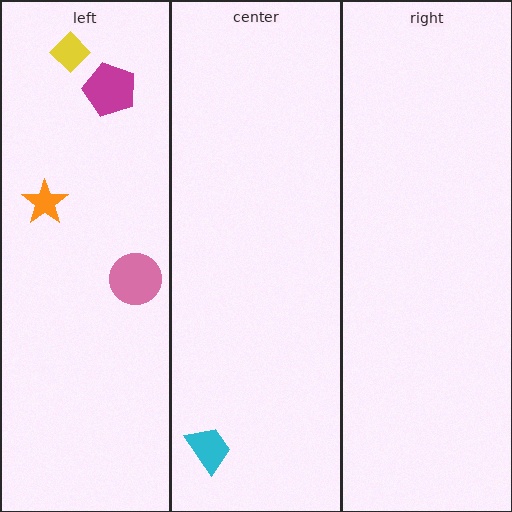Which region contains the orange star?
The left region.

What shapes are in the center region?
The cyan trapezoid.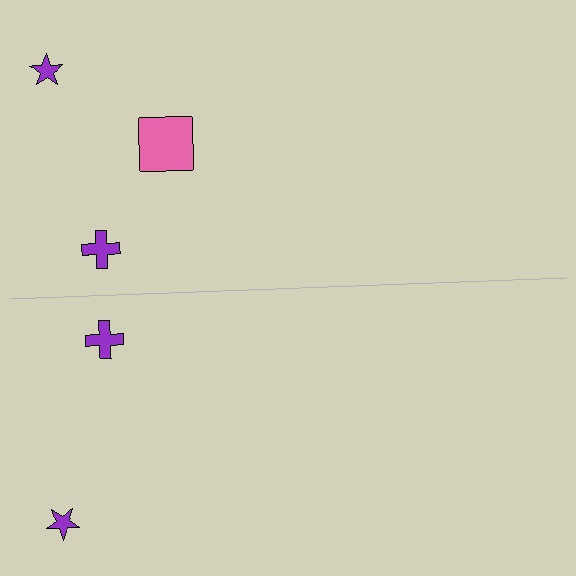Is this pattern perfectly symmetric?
No, the pattern is not perfectly symmetric. A pink square is missing from the bottom side.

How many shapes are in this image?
There are 5 shapes in this image.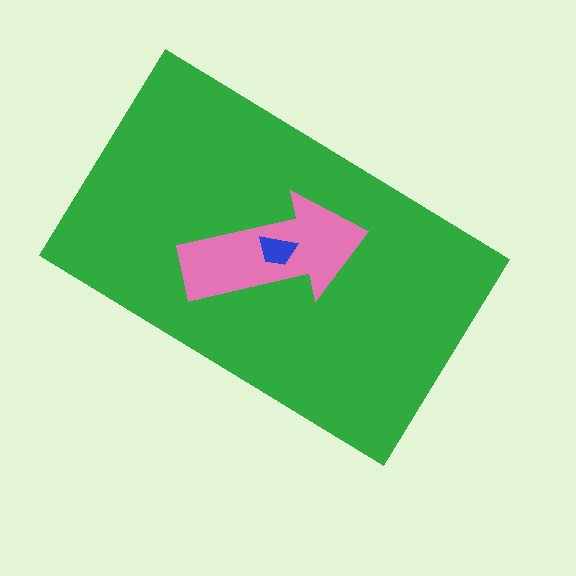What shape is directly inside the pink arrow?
The blue trapezoid.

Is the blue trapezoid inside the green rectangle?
Yes.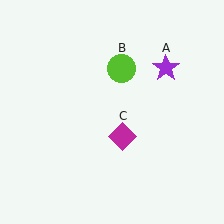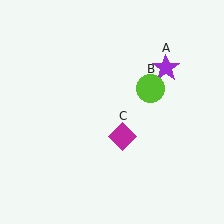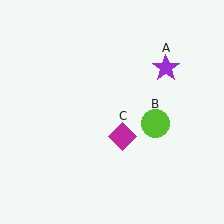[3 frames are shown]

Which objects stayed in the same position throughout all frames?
Purple star (object A) and magenta diamond (object C) remained stationary.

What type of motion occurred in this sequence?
The lime circle (object B) rotated clockwise around the center of the scene.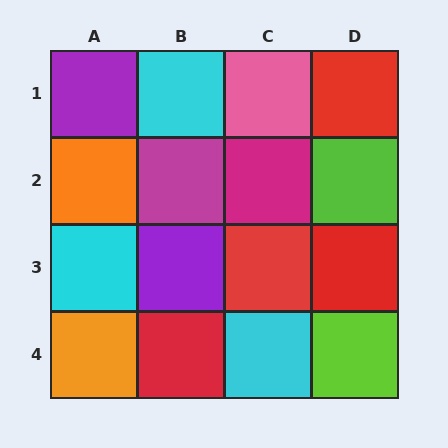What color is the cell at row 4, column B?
Red.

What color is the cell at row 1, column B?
Cyan.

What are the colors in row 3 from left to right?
Cyan, purple, red, red.